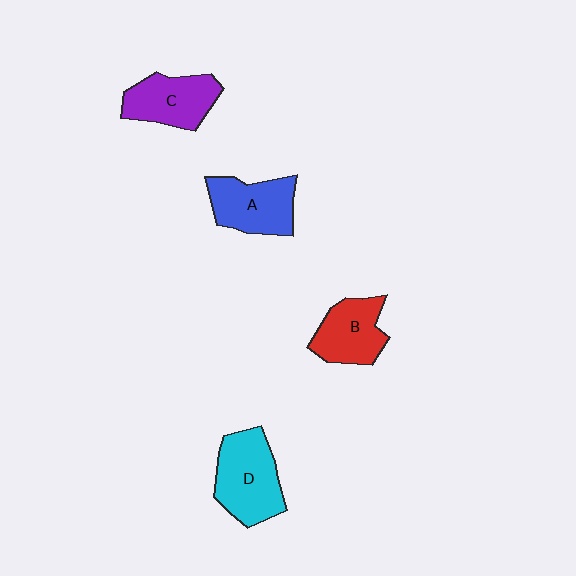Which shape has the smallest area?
Shape B (red).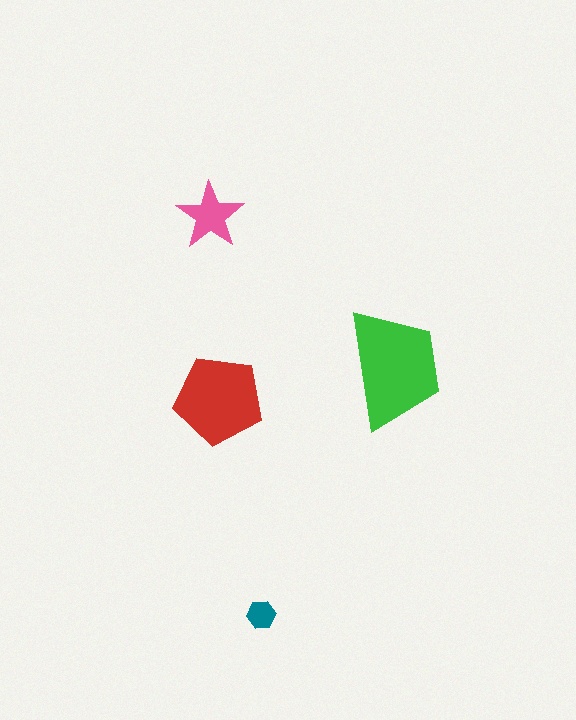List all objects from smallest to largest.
The teal hexagon, the pink star, the red pentagon, the green trapezoid.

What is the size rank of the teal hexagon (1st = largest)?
4th.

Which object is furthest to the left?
The pink star is leftmost.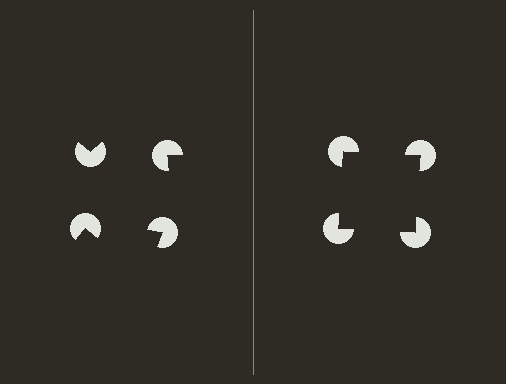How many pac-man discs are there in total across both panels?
8 — 4 on each side.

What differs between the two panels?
The pac-man discs are positioned identically on both sides; only the wedge orientations differ. On the right they align to a square; on the left they are misaligned.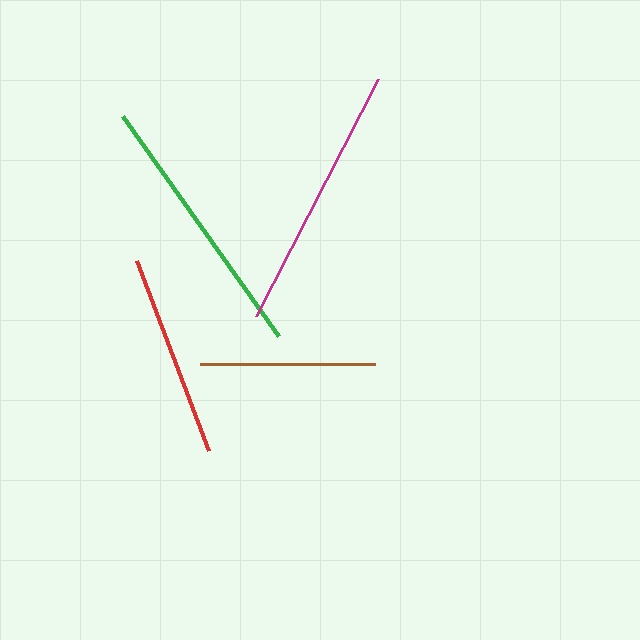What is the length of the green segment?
The green segment is approximately 270 pixels long.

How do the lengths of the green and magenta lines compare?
The green and magenta lines are approximately the same length.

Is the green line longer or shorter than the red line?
The green line is longer than the red line.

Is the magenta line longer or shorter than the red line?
The magenta line is longer than the red line.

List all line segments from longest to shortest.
From longest to shortest: green, magenta, red, brown.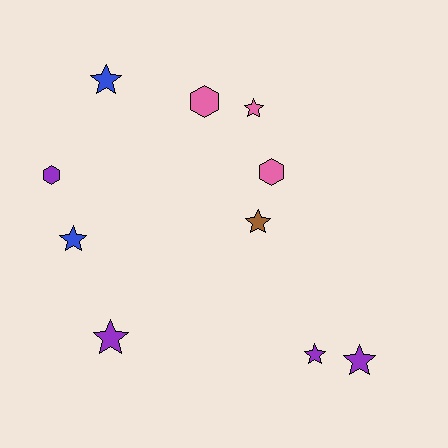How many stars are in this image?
There are 7 stars.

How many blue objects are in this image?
There are 2 blue objects.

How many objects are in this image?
There are 10 objects.